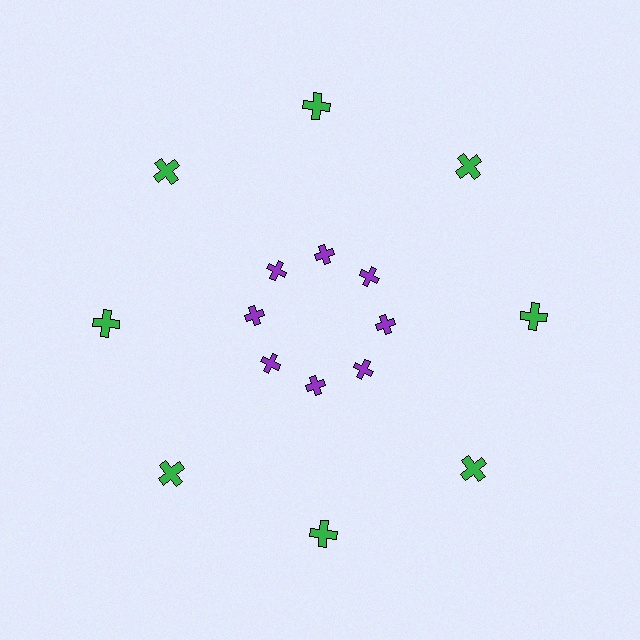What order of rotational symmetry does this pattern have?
This pattern has 8-fold rotational symmetry.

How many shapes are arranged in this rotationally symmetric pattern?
There are 16 shapes, arranged in 8 groups of 2.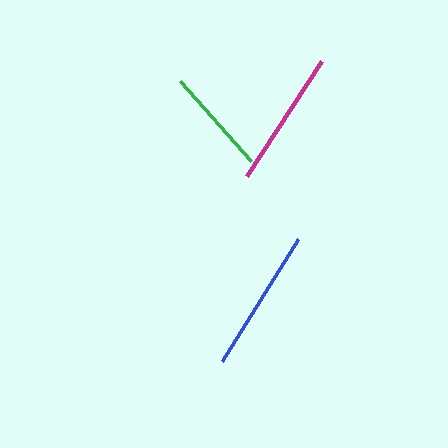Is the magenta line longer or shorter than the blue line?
The blue line is longer than the magenta line.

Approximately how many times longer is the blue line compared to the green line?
The blue line is approximately 1.4 times the length of the green line.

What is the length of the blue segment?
The blue segment is approximately 144 pixels long.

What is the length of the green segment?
The green segment is approximately 107 pixels long.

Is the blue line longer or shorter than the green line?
The blue line is longer than the green line.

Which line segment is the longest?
The blue line is the longest at approximately 144 pixels.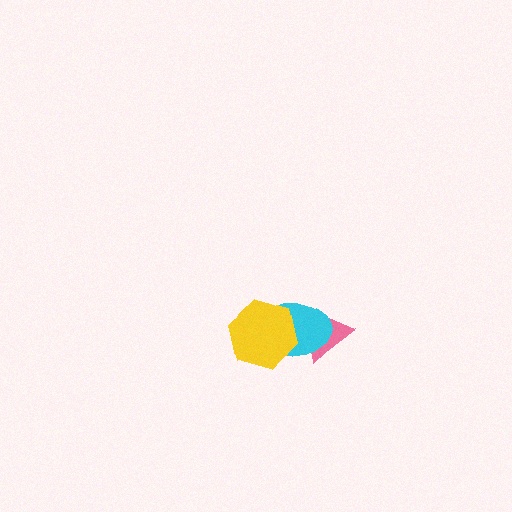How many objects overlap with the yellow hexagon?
1 object overlaps with the yellow hexagon.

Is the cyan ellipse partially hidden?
Yes, it is partially covered by another shape.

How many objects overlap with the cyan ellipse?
2 objects overlap with the cyan ellipse.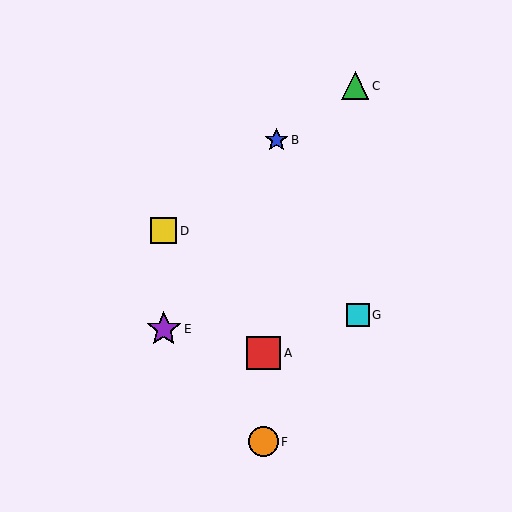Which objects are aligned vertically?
Objects D, E are aligned vertically.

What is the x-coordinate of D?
Object D is at x≈164.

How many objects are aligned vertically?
2 objects (D, E) are aligned vertically.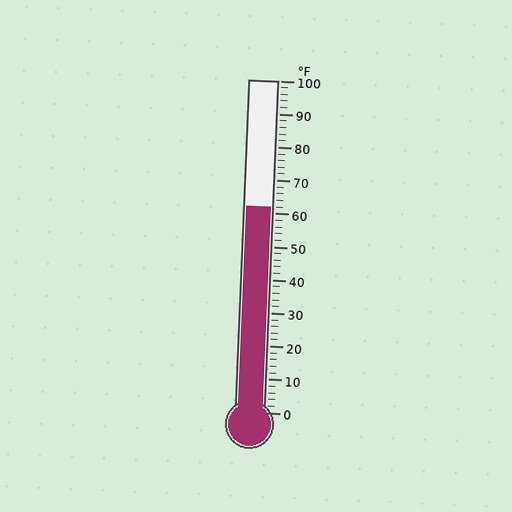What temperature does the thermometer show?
The thermometer shows approximately 62°F.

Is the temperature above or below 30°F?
The temperature is above 30°F.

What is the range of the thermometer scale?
The thermometer scale ranges from 0°F to 100°F.